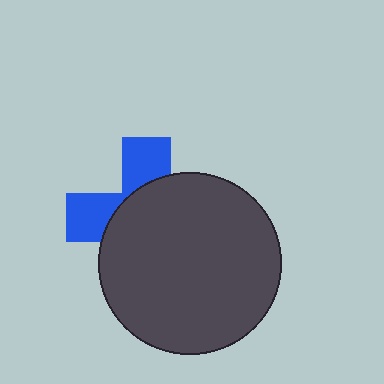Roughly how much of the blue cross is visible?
A small part of it is visible (roughly 34%).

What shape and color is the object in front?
The object in front is a dark gray circle.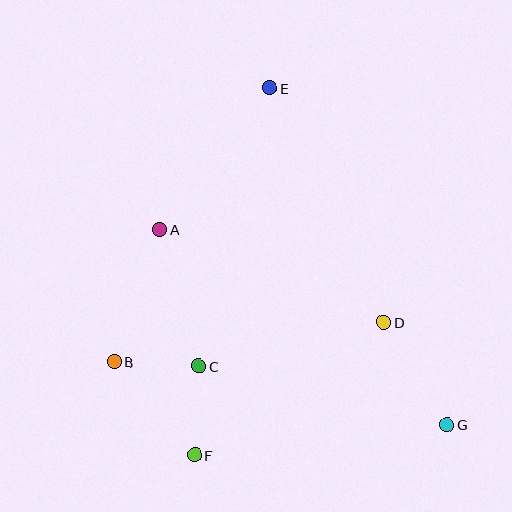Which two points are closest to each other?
Points B and C are closest to each other.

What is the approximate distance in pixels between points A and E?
The distance between A and E is approximately 179 pixels.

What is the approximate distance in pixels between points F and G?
The distance between F and G is approximately 254 pixels.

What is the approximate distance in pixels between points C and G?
The distance between C and G is approximately 255 pixels.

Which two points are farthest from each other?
Points E and G are farthest from each other.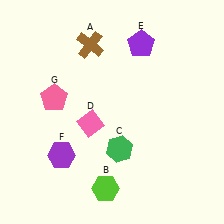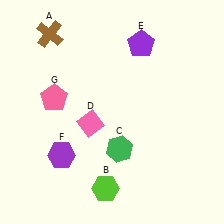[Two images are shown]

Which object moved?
The brown cross (A) moved left.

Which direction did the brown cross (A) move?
The brown cross (A) moved left.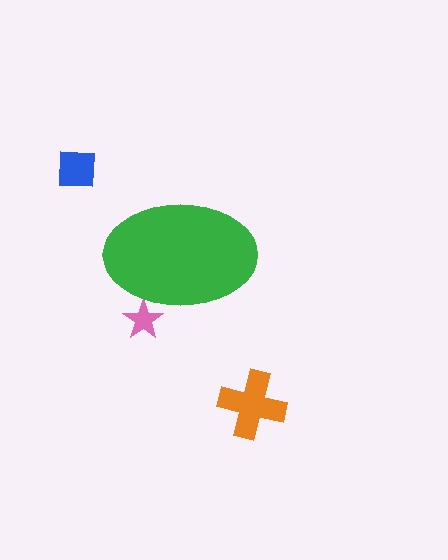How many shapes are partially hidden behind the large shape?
1 shape is partially hidden.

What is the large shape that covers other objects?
A green ellipse.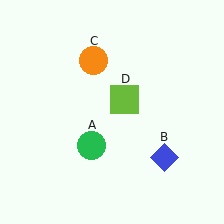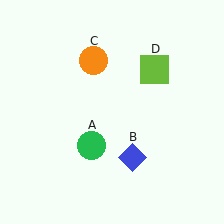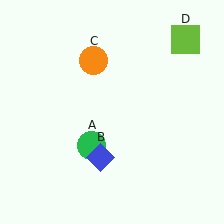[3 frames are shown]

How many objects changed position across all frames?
2 objects changed position: blue diamond (object B), lime square (object D).